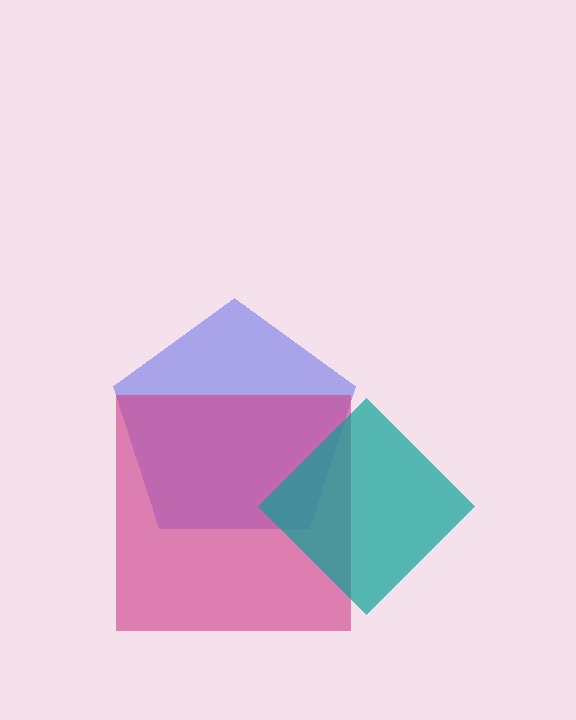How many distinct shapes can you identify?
There are 3 distinct shapes: a blue pentagon, a magenta square, a teal diamond.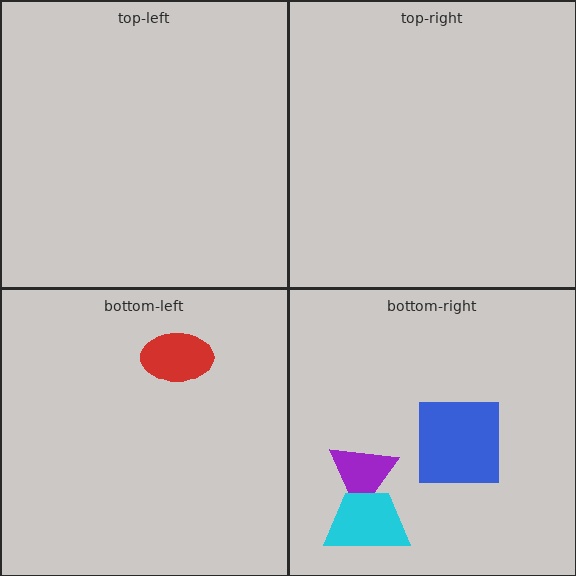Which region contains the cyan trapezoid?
The bottom-right region.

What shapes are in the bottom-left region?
The red ellipse.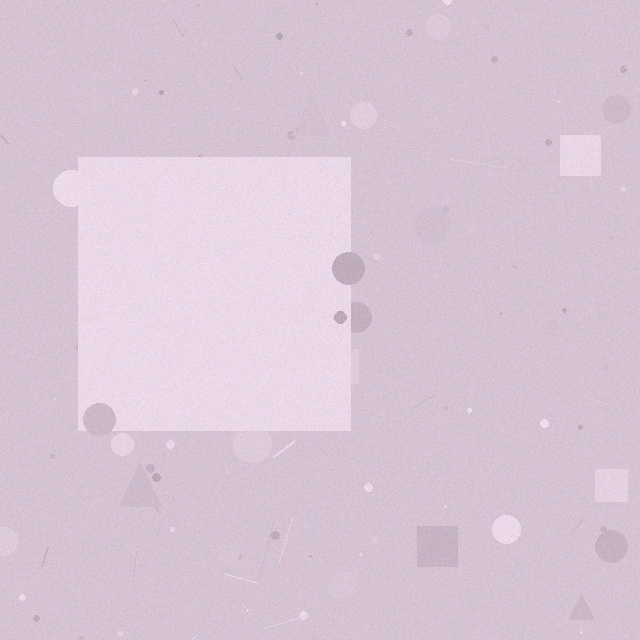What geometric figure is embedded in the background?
A square is embedded in the background.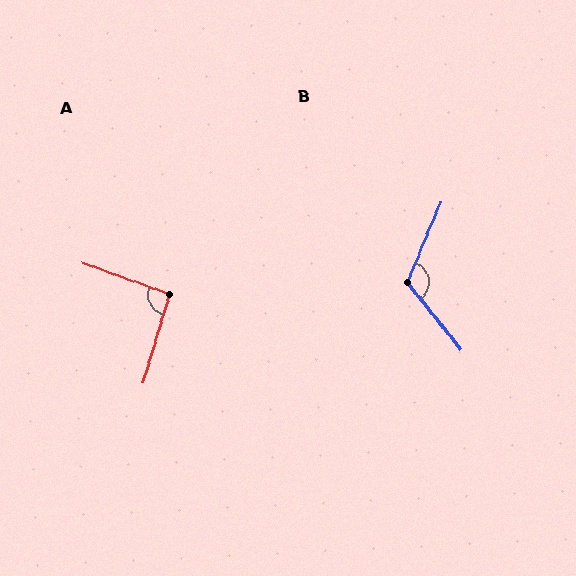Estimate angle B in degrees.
Approximately 118 degrees.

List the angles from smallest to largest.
A (93°), B (118°).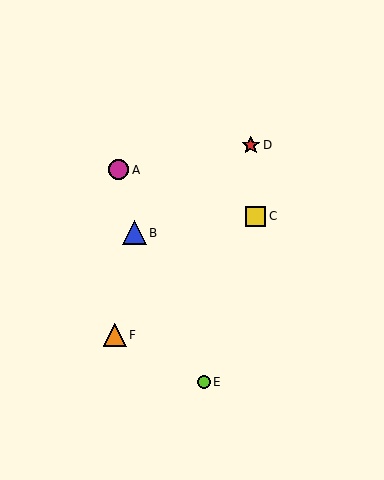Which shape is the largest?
The blue triangle (labeled B) is the largest.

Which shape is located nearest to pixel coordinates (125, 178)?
The magenta circle (labeled A) at (119, 170) is nearest to that location.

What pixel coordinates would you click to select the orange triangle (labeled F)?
Click at (115, 335) to select the orange triangle F.